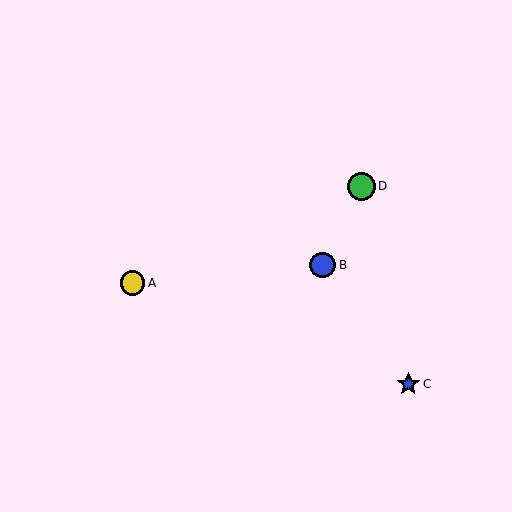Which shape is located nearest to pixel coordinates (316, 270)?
The blue circle (labeled B) at (323, 265) is nearest to that location.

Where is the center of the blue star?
The center of the blue star is at (408, 384).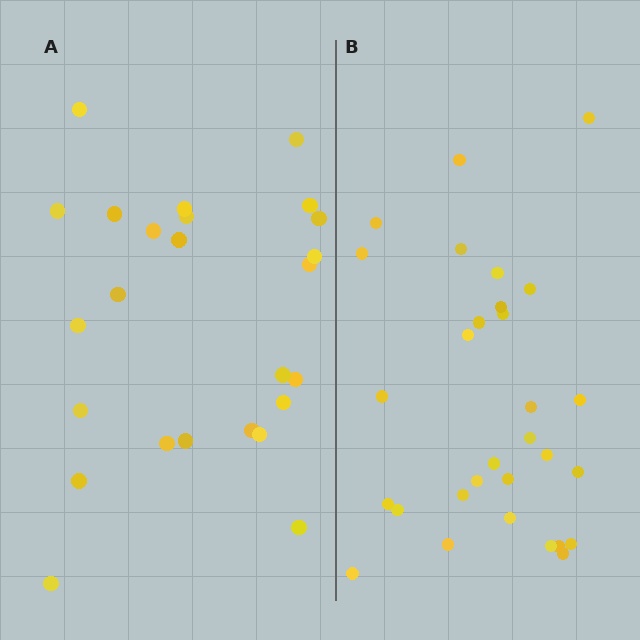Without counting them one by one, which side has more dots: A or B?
Region B (the right region) has more dots.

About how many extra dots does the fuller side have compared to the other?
Region B has about 5 more dots than region A.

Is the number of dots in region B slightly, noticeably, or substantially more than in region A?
Region B has only slightly more — the two regions are fairly close. The ratio is roughly 1.2 to 1.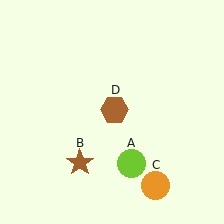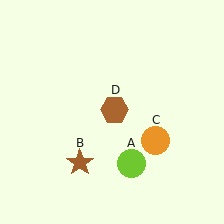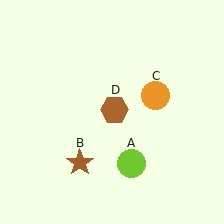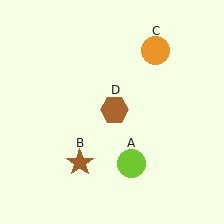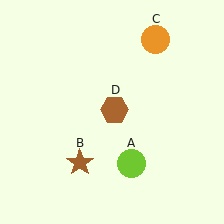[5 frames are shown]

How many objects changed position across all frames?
1 object changed position: orange circle (object C).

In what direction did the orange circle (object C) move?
The orange circle (object C) moved up.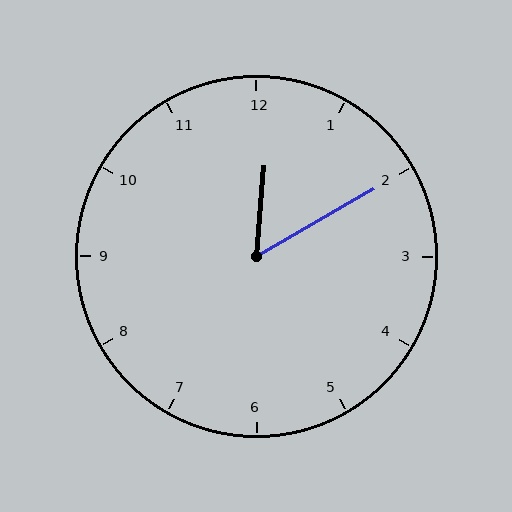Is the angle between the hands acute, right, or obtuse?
It is acute.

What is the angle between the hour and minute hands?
Approximately 55 degrees.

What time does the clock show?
12:10.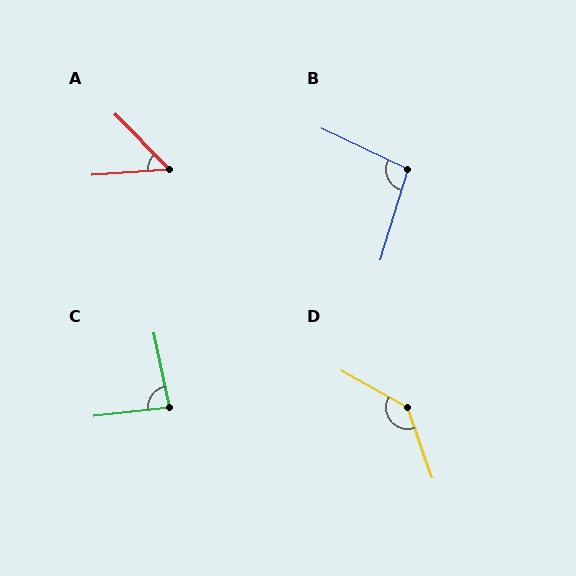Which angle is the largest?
D, at approximately 138 degrees.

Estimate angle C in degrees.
Approximately 85 degrees.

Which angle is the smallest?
A, at approximately 50 degrees.